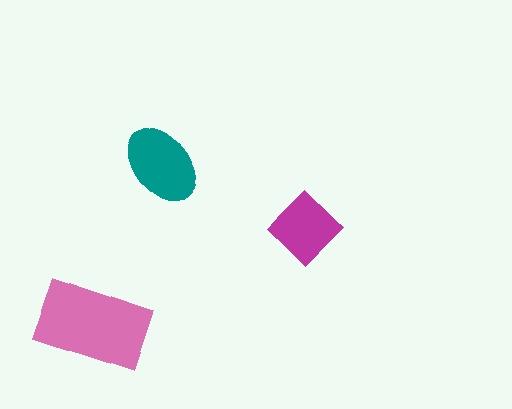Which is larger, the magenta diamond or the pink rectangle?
The pink rectangle.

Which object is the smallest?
The magenta diamond.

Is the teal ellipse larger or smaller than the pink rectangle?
Smaller.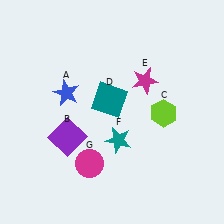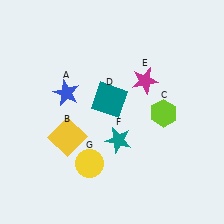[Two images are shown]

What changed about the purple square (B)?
In Image 1, B is purple. In Image 2, it changed to yellow.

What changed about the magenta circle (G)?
In Image 1, G is magenta. In Image 2, it changed to yellow.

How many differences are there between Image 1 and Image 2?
There are 2 differences between the two images.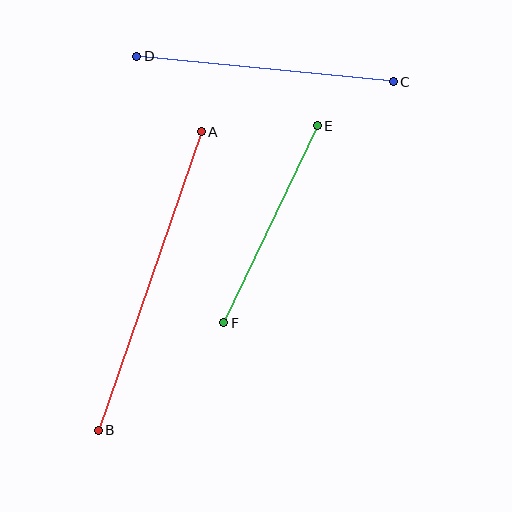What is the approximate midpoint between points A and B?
The midpoint is at approximately (150, 281) pixels.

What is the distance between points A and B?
The distance is approximately 316 pixels.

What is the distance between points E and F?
The distance is approximately 218 pixels.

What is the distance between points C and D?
The distance is approximately 258 pixels.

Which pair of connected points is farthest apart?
Points A and B are farthest apart.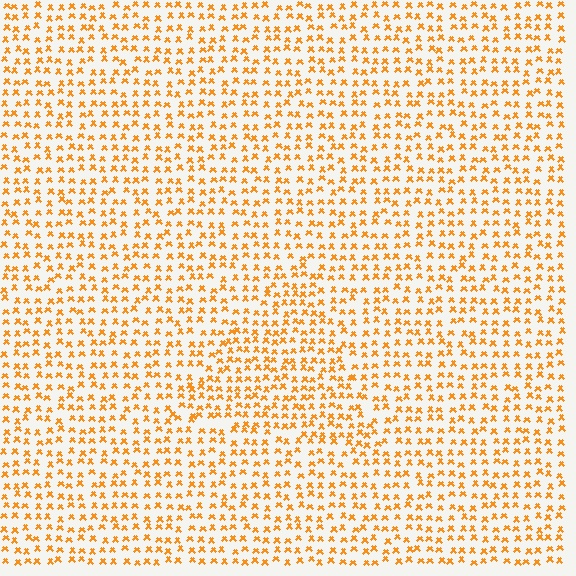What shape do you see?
I see a triangle.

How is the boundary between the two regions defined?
The boundary is defined by a change in element density (approximately 1.4x ratio). All elements are the same color, size, and shape.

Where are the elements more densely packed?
The elements are more densely packed inside the triangle boundary.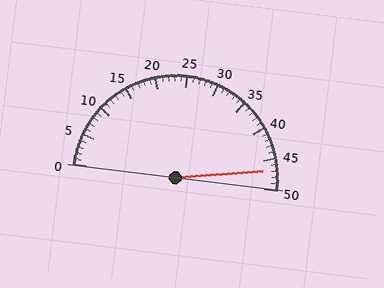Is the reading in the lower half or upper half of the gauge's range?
The reading is in the upper half of the range (0 to 50).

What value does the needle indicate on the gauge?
The needle indicates approximately 47.